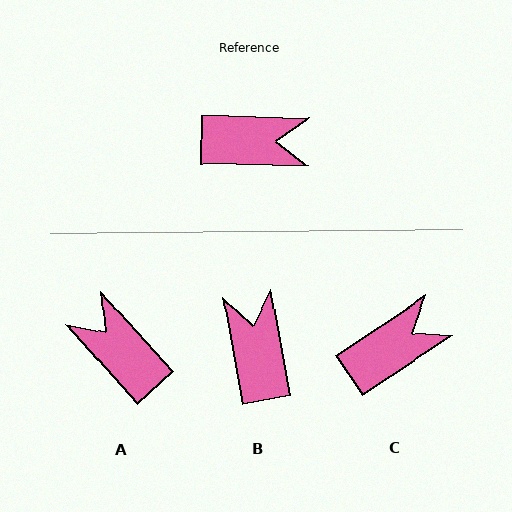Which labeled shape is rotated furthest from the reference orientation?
A, about 134 degrees away.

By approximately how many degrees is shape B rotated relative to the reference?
Approximately 102 degrees counter-clockwise.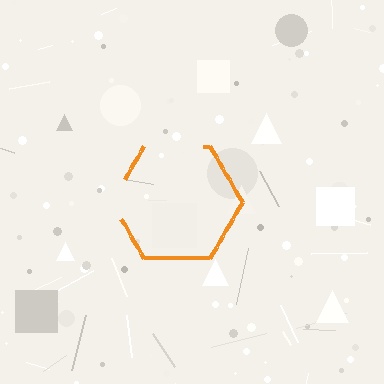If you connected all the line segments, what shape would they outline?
They would outline a hexagon.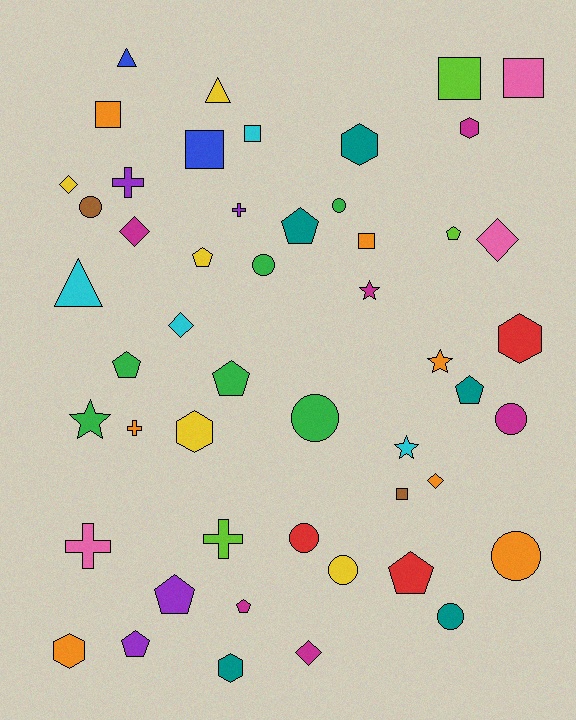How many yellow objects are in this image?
There are 5 yellow objects.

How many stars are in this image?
There are 4 stars.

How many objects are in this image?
There are 50 objects.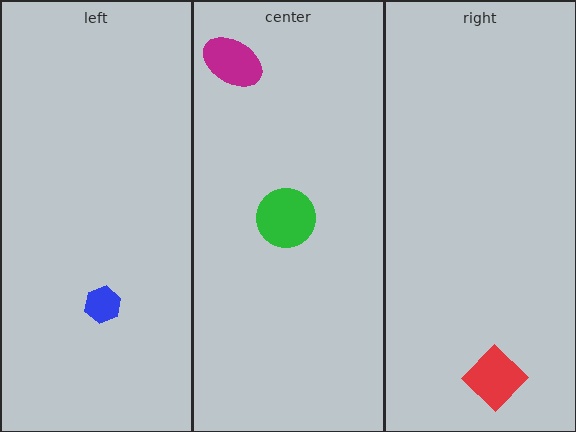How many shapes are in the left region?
1.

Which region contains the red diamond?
The right region.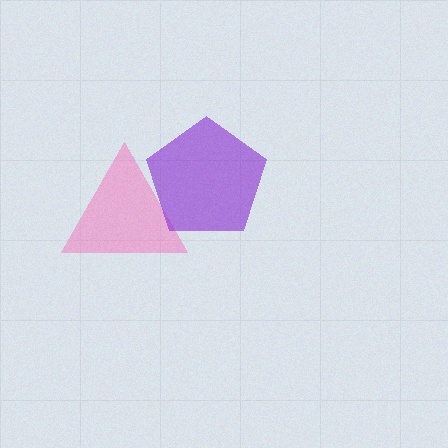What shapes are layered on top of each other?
The layered shapes are: a pink triangle, a purple pentagon.